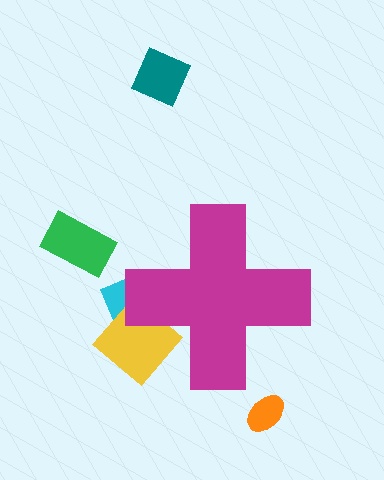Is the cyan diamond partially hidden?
Yes, the cyan diamond is partially hidden behind the magenta cross.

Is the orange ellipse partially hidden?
No, the orange ellipse is fully visible.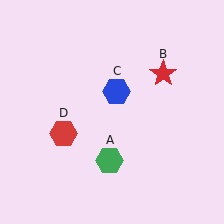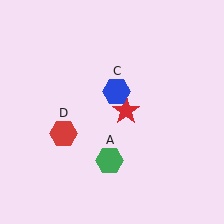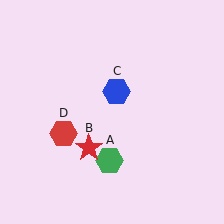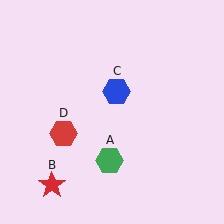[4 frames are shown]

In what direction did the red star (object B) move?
The red star (object B) moved down and to the left.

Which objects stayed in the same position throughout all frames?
Green hexagon (object A) and blue hexagon (object C) and red hexagon (object D) remained stationary.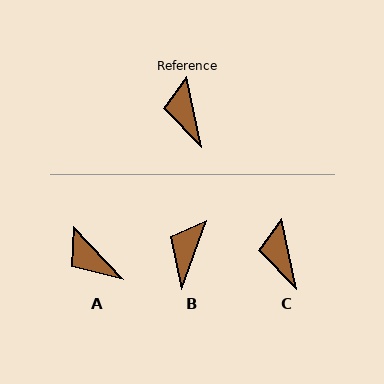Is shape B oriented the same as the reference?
No, it is off by about 32 degrees.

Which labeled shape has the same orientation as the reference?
C.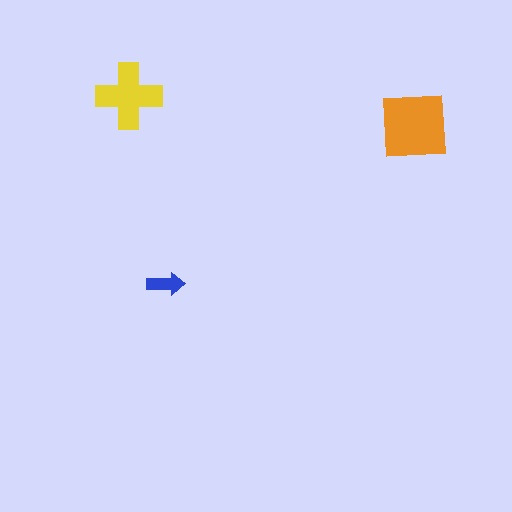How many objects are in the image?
There are 3 objects in the image.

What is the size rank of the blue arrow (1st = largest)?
3rd.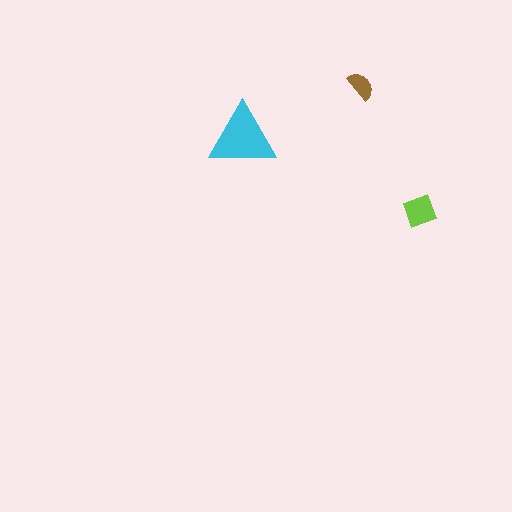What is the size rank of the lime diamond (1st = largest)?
2nd.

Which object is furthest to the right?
The lime diamond is rightmost.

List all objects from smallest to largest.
The brown semicircle, the lime diamond, the cyan triangle.